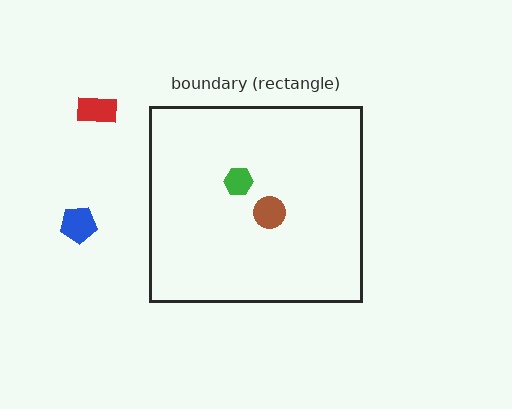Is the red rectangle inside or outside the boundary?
Outside.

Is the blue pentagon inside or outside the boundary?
Outside.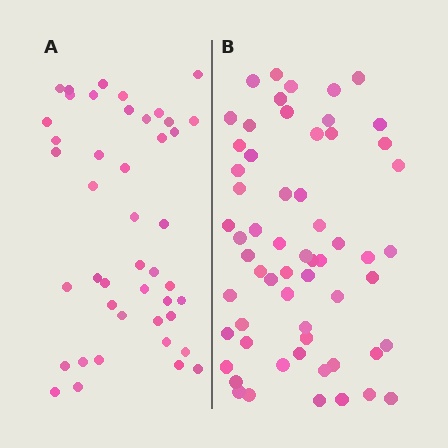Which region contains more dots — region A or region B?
Region B (the right region) has more dots.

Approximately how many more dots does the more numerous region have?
Region B has approximately 15 more dots than region A.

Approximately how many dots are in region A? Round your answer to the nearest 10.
About 40 dots. (The exact count is 44, which rounds to 40.)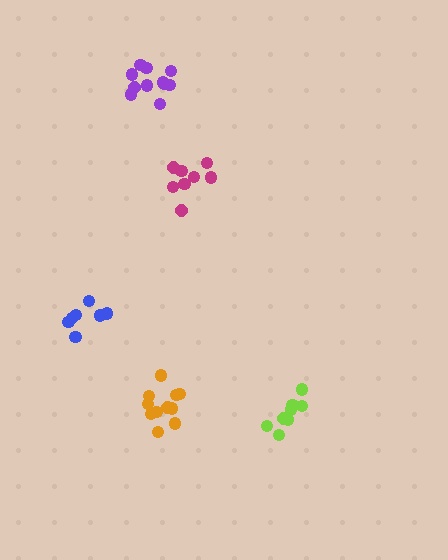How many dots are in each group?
Group 1: 11 dots, Group 2: 11 dots, Group 3: 8 dots, Group 4: 8 dots, Group 5: 7 dots (45 total).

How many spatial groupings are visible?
There are 5 spatial groupings.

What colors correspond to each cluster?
The clusters are colored: purple, orange, lime, magenta, blue.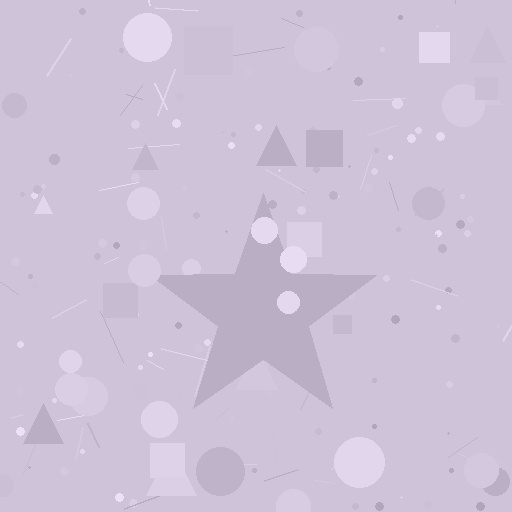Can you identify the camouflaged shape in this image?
The camouflaged shape is a star.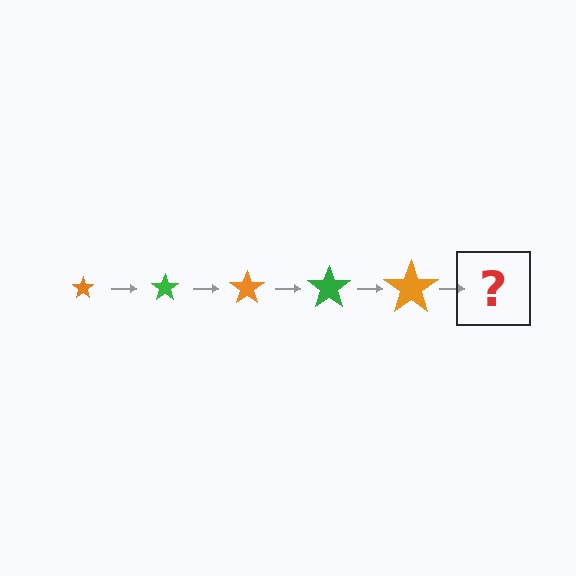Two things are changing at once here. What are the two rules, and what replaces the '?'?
The two rules are that the star grows larger each step and the color cycles through orange and green. The '?' should be a green star, larger than the previous one.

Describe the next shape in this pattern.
It should be a green star, larger than the previous one.